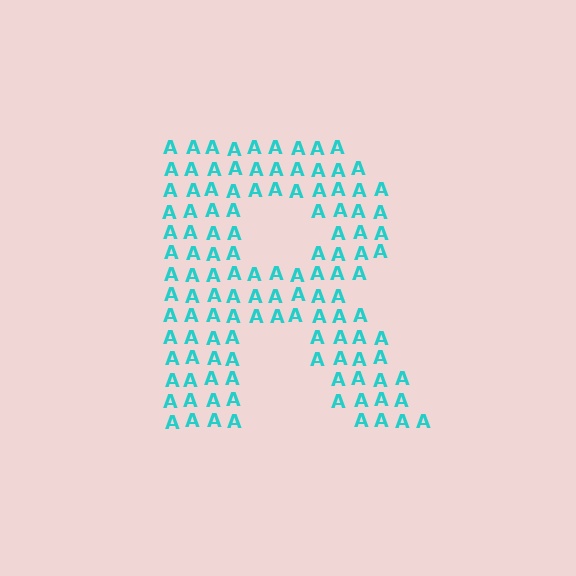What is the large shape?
The large shape is the letter R.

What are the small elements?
The small elements are letter A's.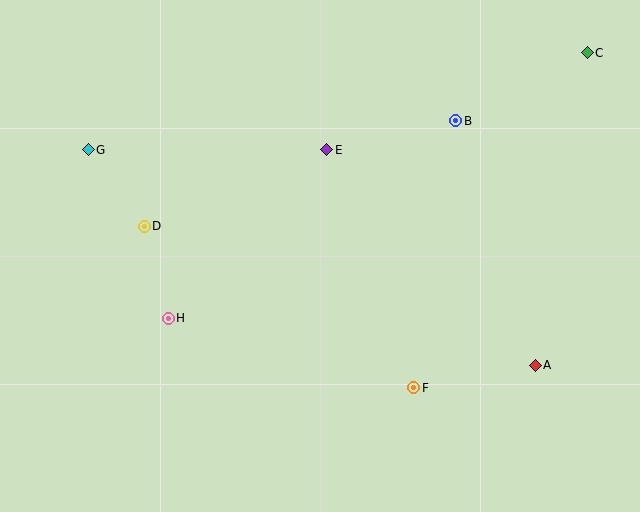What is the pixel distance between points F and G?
The distance between F and G is 403 pixels.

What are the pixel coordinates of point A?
Point A is at (535, 365).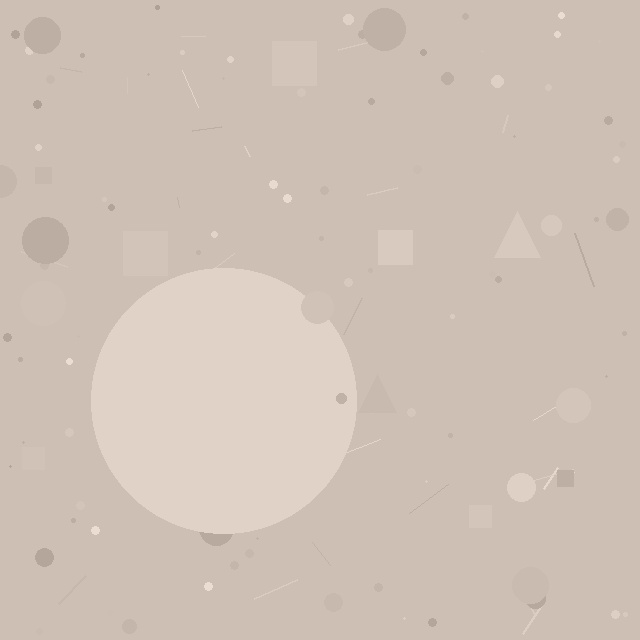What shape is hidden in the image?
A circle is hidden in the image.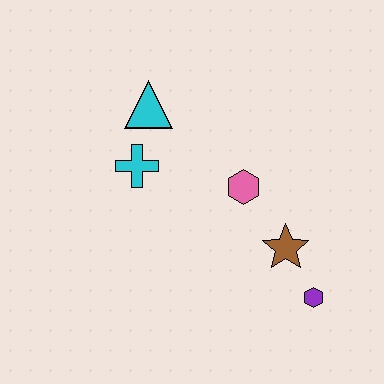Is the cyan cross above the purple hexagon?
Yes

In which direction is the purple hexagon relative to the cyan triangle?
The purple hexagon is below the cyan triangle.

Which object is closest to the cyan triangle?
The cyan cross is closest to the cyan triangle.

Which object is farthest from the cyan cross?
The purple hexagon is farthest from the cyan cross.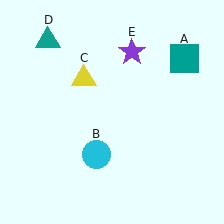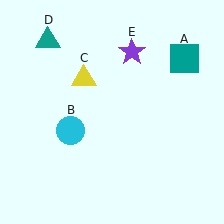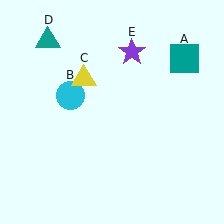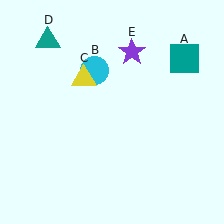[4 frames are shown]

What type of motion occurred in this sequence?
The cyan circle (object B) rotated clockwise around the center of the scene.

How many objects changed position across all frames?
1 object changed position: cyan circle (object B).